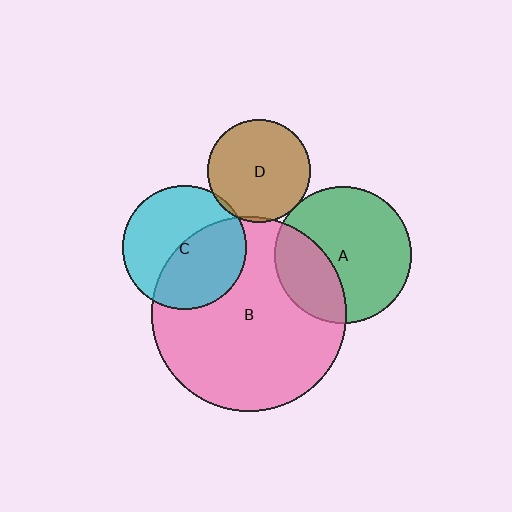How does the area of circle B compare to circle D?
Approximately 3.6 times.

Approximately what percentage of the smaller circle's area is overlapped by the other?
Approximately 50%.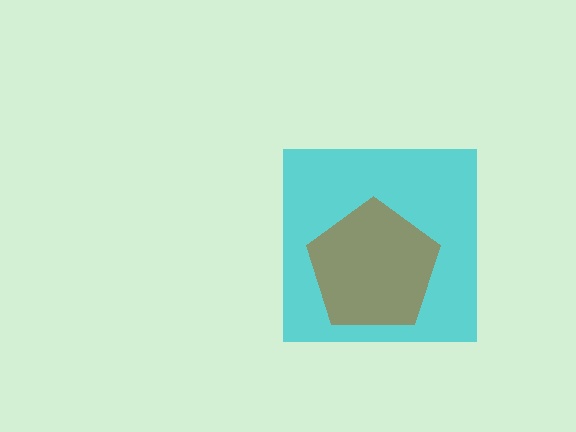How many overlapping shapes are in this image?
There are 2 overlapping shapes in the image.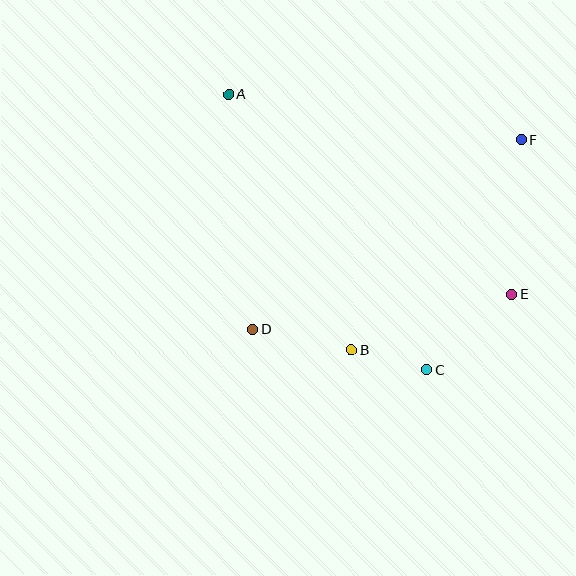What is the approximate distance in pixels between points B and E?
The distance between B and E is approximately 170 pixels.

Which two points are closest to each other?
Points B and C are closest to each other.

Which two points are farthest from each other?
Points A and E are farthest from each other.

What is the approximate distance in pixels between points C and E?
The distance between C and E is approximately 113 pixels.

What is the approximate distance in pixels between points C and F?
The distance between C and F is approximately 249 pixels.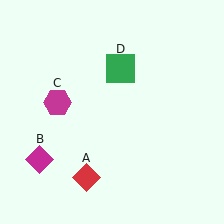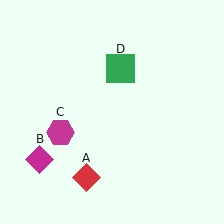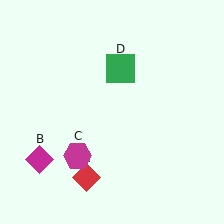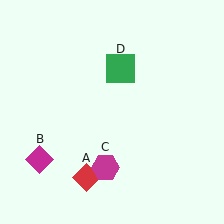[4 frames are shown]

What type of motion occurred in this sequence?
The magenta hexagon (object C) rotated counterclockwise around the center of the scene.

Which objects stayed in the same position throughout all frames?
Red diamond (object A) and magenta diamond (object B) and green square (object D) remained stationary.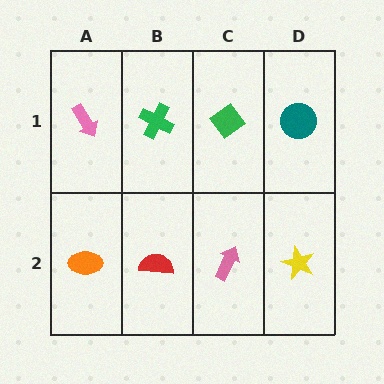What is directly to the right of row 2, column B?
A pink arrow.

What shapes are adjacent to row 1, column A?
An orange ellipse (row 2, column A), a green cross (row 1, column B).